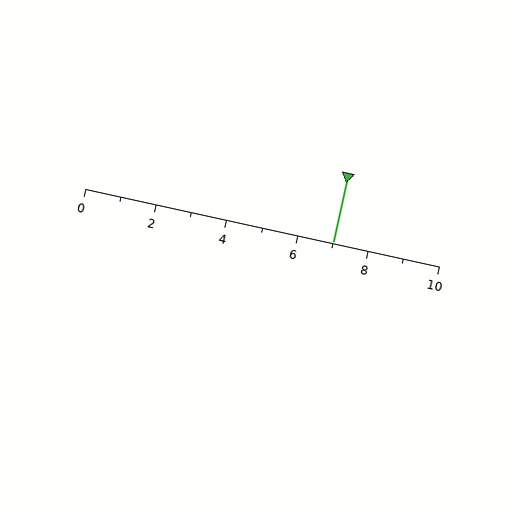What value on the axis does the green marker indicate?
The marker indicates approximately 7.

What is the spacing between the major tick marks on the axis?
The major ticks are spaced 2 apart.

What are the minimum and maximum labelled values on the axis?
The axis runs from 0 to 10.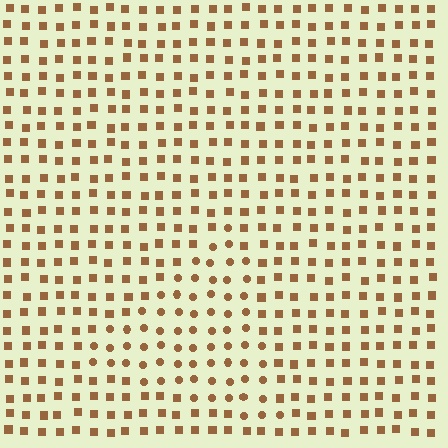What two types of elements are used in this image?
The image uses circles inside the triangle region and squares outside it.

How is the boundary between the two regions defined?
The boundary is defined by a change in element shape: circles inside vs. squares outside. All elements share the same color and spacing.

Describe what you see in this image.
The image is filled with small brown elements arranged in a uniform grid. A triangle-shaped region contains circles, while the surrounding area contains squares. The boundary is defined purely by the change in element shape.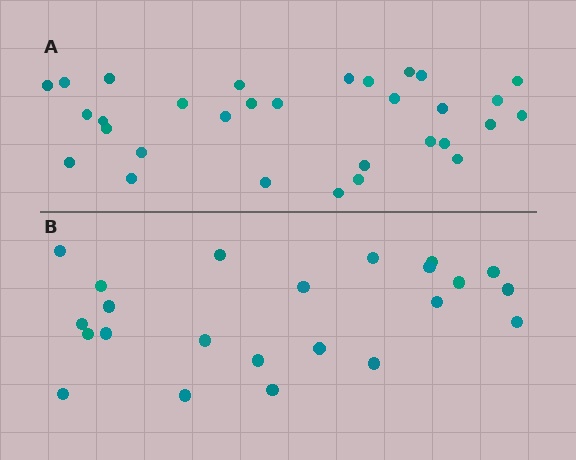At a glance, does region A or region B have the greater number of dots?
Region A (the top region) has more dots.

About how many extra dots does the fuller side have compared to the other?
Region A has roughly 8 or so more dots than region B.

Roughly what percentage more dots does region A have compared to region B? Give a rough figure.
About 35% more.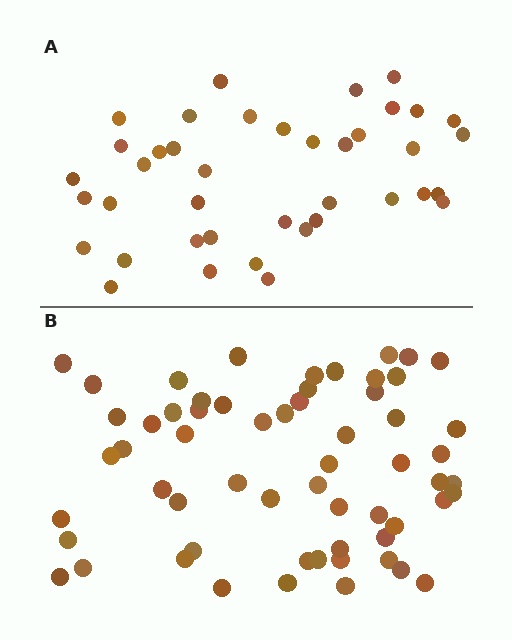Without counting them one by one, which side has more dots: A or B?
Region B (the bottom region) has more dots.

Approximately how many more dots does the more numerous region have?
Region B has approximately 20 more dots than region A.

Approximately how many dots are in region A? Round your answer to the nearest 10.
About 40 dots.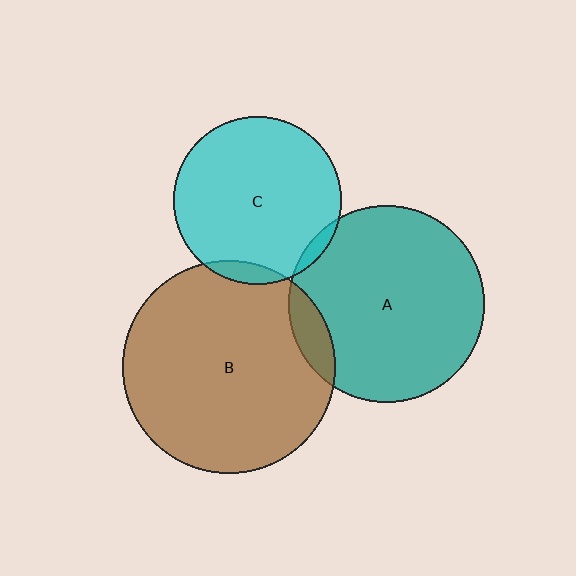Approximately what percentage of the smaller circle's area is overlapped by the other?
Approximately 10%.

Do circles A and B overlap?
Yes.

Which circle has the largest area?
Circle B (brown).